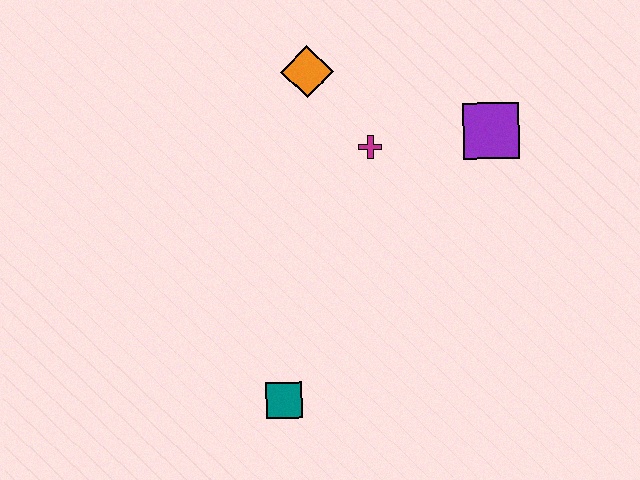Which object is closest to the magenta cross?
The orange diamond is closest to the magenta cross.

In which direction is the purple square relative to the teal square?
The purple square is above the teal square.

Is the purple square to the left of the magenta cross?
No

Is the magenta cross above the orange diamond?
No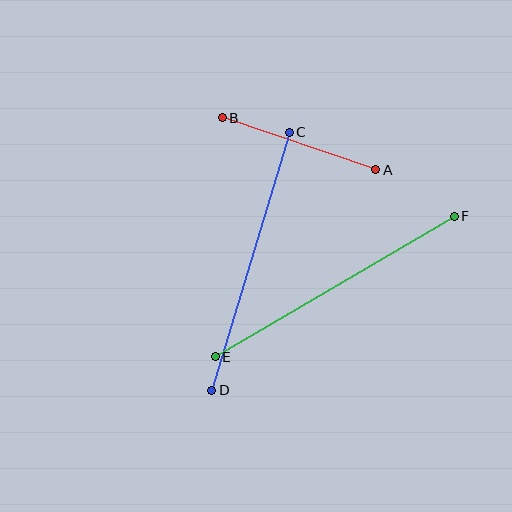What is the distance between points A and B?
The distance is approximately 162 pixels.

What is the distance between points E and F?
The distance is approximately 277 pixels.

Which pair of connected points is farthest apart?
Points E and F are farthest apart.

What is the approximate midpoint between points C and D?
The midpoint is at approximately (251, 261) pixels.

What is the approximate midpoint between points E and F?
The midpoint is at approximately (335, 286) pixels.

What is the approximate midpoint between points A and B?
The midpoint is at approximately (299, 144) pixels.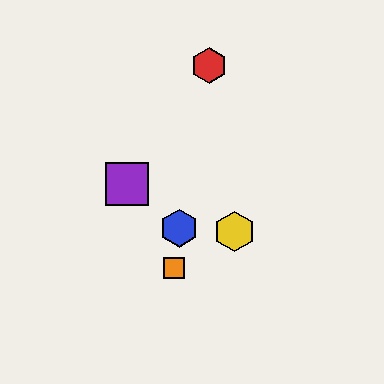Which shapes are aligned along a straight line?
The blue hexagon, the green hexagon, the purple square are aligned along a straight line.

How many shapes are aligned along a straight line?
3 shapes (the blue hexagon, the green hexagon, the purple square) are aligned along a straight line.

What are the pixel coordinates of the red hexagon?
The red hexagon is at (209, 65).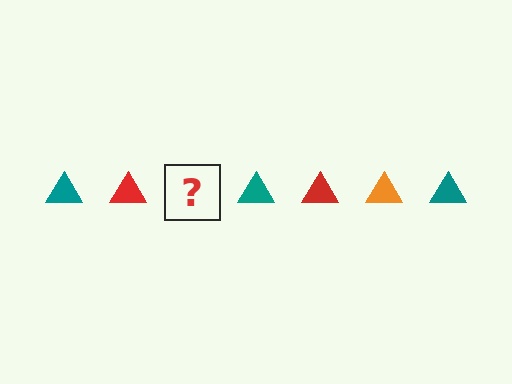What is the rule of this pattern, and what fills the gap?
The rule is that the pattern cycles through teal, red, orange triangles. The gap should be filled with an orange triangle.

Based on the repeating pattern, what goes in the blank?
The blank should be an orange triangle.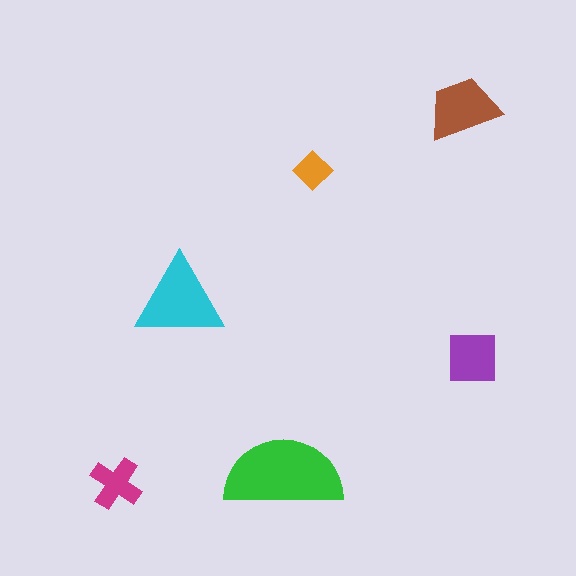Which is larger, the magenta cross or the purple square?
The purple square.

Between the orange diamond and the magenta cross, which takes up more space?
The magenta cross.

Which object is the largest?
The green semicircle.